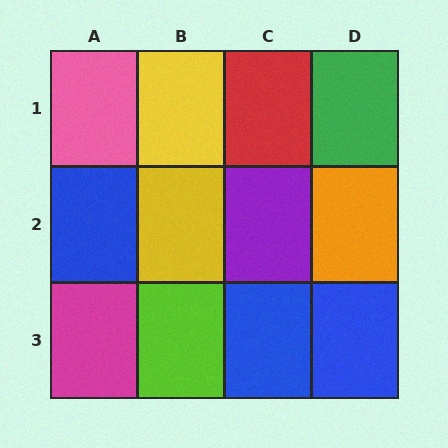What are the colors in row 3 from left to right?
Magenta, lime, blue, blue.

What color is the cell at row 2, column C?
Purple.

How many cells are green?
1 cell is green.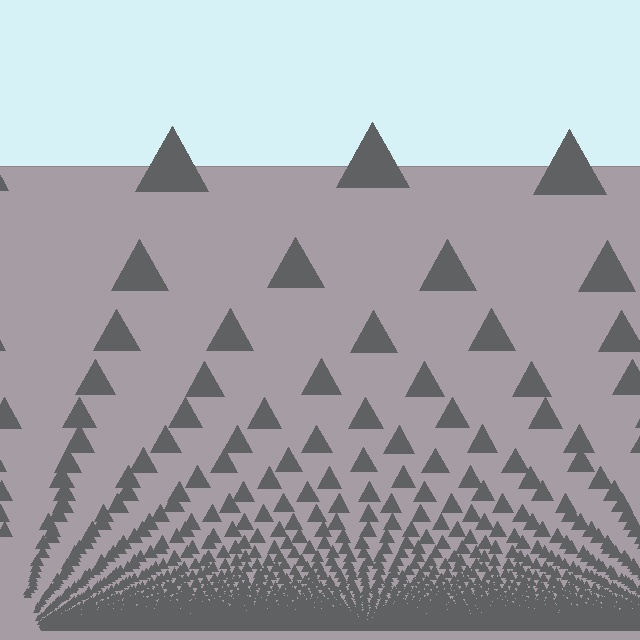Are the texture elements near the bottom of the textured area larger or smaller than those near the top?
Smaller. The gradient is inverted — elements near the bottom are smaller and denser.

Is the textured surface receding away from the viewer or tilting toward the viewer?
The surface appears to tilt toward the viewer. Texture elements get larger and sparser toward the top.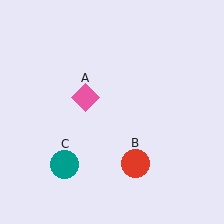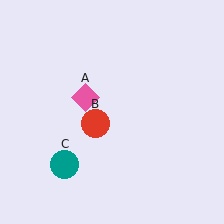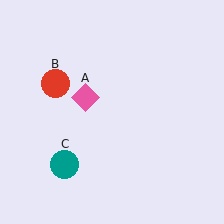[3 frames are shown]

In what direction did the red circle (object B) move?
The red circle (object B) moved up and to the left.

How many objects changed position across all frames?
1 object changed position: red circle (object B).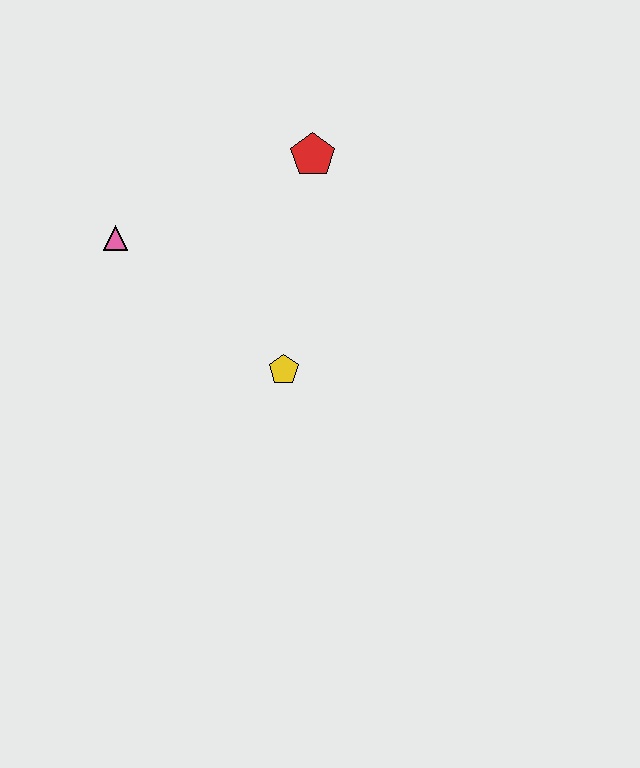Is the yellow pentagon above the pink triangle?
No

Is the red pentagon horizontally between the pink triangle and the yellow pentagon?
No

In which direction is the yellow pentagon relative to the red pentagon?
The yellow pentagon is below the red pentagon.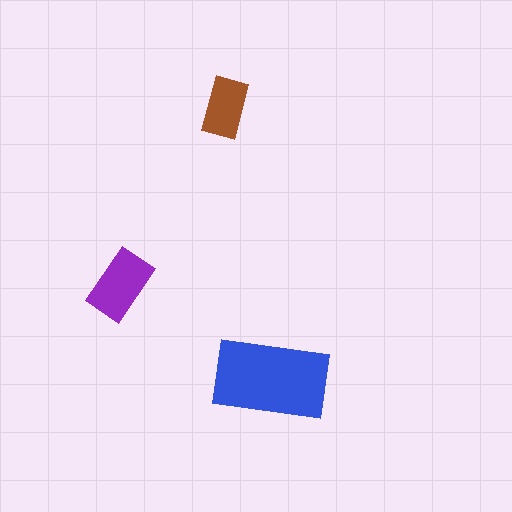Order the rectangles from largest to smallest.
the blue one, the purple one, the brown one.